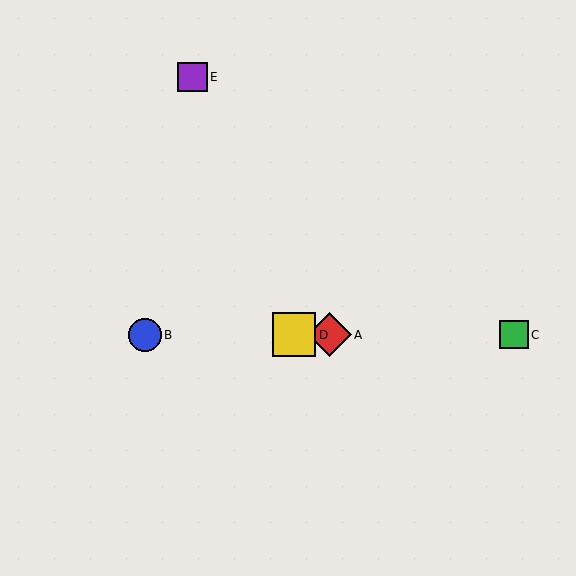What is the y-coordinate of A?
Object A is at y≈335.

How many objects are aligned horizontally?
4 objects (A, B, C, D) are aligned horizontally.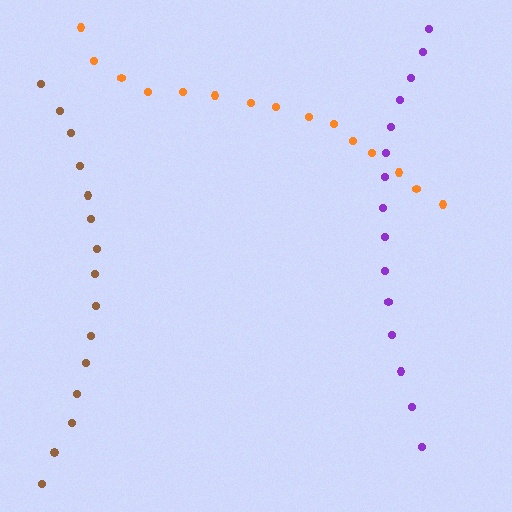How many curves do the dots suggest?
There are 3 distinct paths.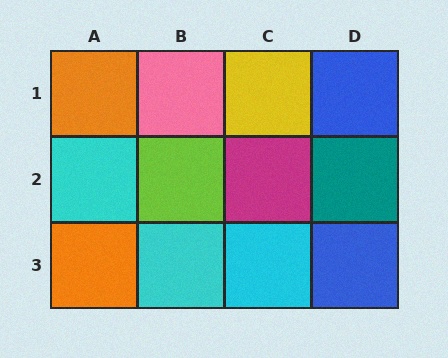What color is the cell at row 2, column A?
Cyan.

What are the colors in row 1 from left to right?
Orange, pink, yellow, blue.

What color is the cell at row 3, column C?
Cyan.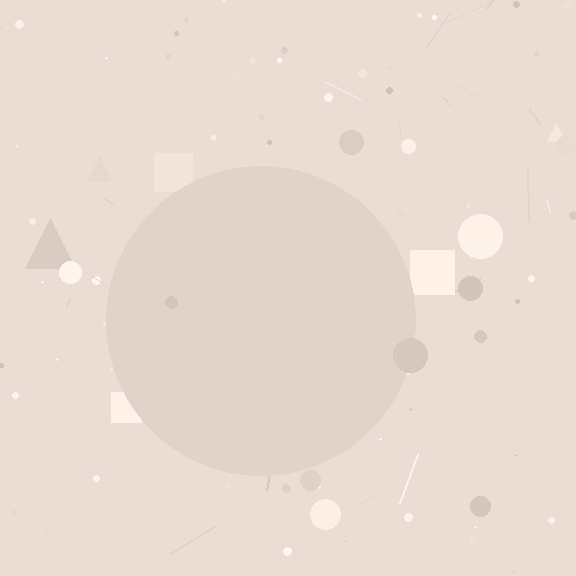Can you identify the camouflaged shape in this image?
The camouflaged shape is a circle.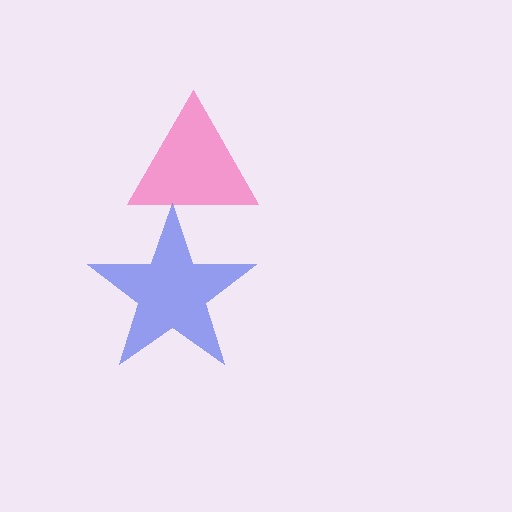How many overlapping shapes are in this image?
There are 2 overlapping shapes in the image.